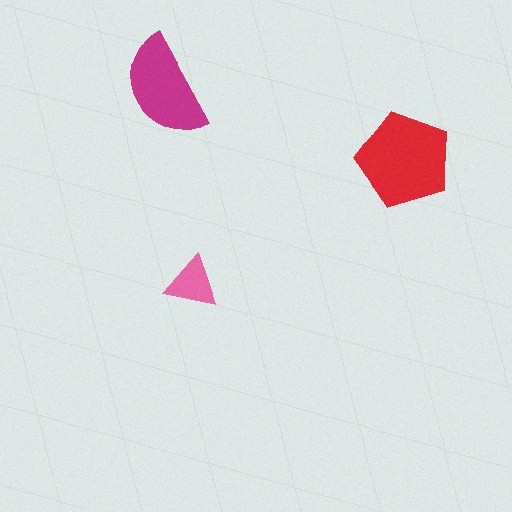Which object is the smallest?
The pink triangle.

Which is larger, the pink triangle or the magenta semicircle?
The magenta semicircle.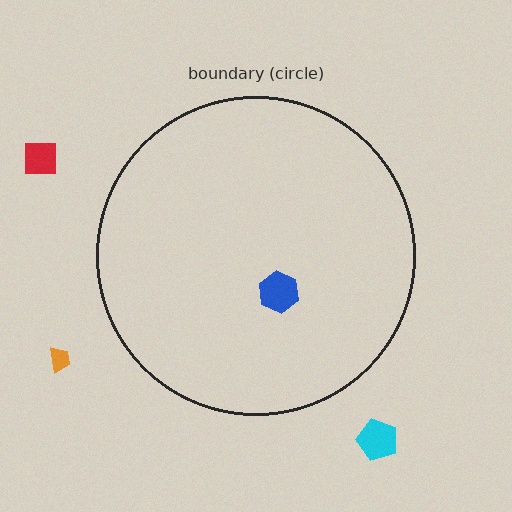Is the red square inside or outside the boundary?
Outside.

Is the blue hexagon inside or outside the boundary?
Inside.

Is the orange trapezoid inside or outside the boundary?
Outside.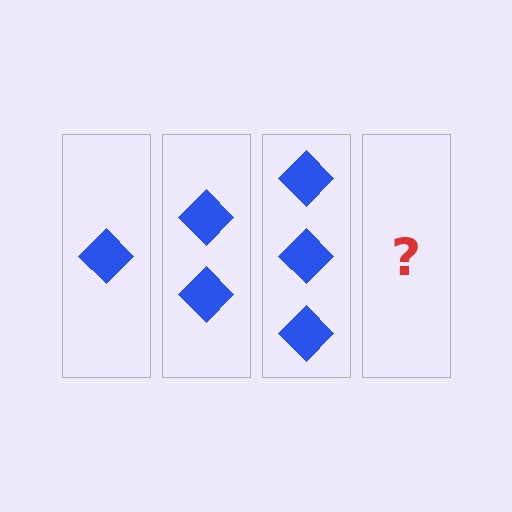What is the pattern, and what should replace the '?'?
The pattern is that each step adds one more diamond. The '?' should be 4 diamonds.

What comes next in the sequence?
The next element should be 4 diamonds.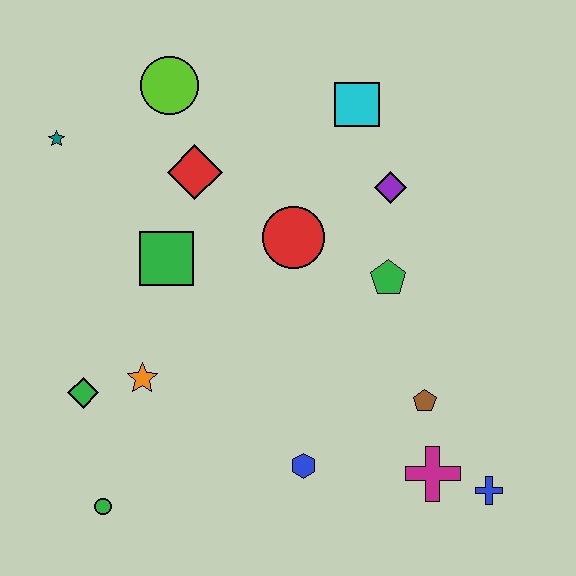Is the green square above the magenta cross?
Yes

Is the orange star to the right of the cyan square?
No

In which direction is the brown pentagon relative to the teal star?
The brown pentagon is to the right of the teal star.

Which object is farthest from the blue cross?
The teal star is farthest from the blue cross.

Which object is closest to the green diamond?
The orange star is closest to the green diamond.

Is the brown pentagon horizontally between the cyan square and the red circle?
No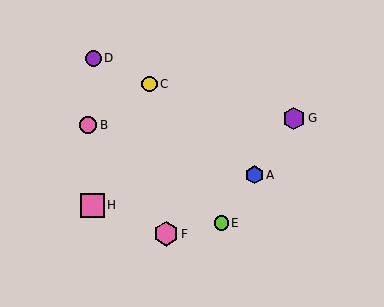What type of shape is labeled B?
Shape B is a pink circle.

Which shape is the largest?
The pink hexagon (labeled F) is the largest.